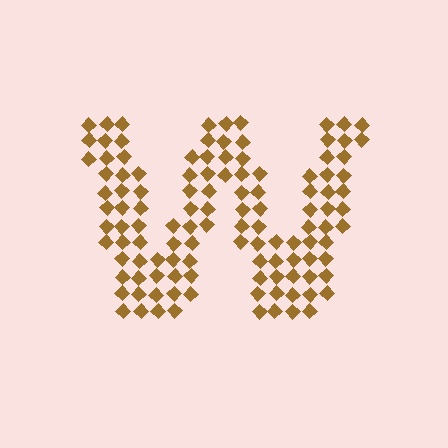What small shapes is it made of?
It is made of small diamonds.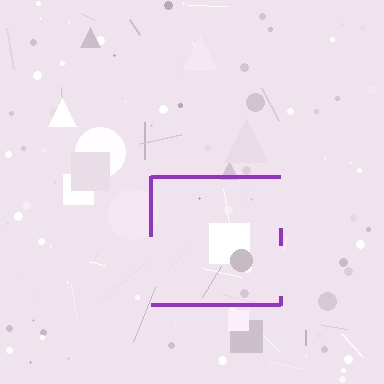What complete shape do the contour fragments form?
The contour fragments form a square.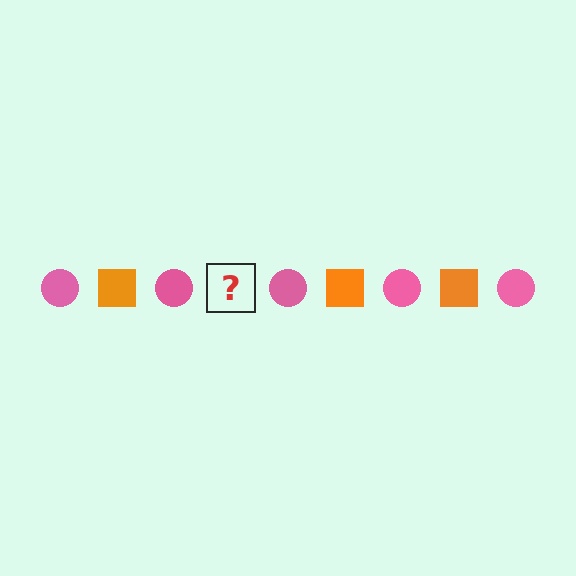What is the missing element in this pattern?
The missing element is an orange square.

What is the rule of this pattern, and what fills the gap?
The rule is that the pattern alternates between pink circle and orange square. The gap should be filled with an orange square.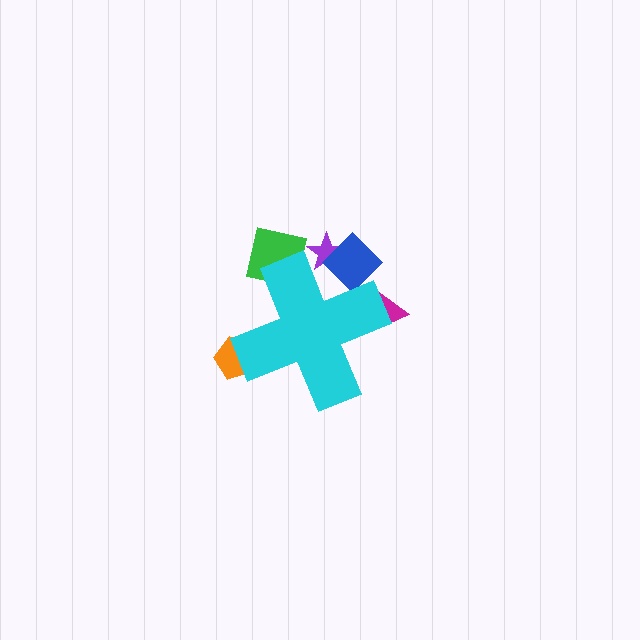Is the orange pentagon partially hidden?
Yes, the orange pentagon is partially hidden behind the cyan cross.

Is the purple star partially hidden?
Yes, the purple star is partially hidden behind the cyan cross.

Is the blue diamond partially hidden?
Yes, the blue diamond is partially hidden behind the cyan cross.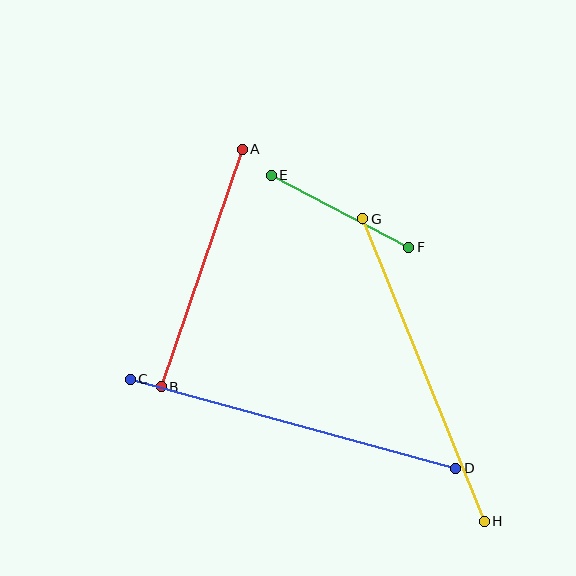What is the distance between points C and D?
The distance is approximately 337 pixels.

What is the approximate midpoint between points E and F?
The midpoint is at approximately (340, 211) pixels.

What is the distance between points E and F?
The distance is approximately 155 pixels.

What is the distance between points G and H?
The distance is approximately 326 pixels.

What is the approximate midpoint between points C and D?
The midpoint is at approximately (293, 424) pixels.